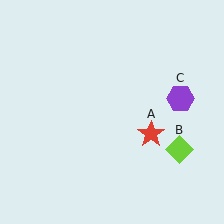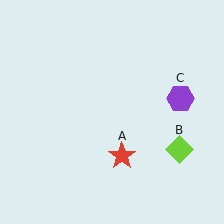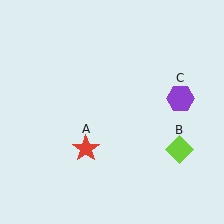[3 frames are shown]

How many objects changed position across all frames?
1 object changed position: red star (object A).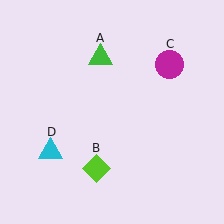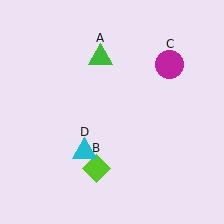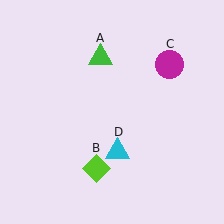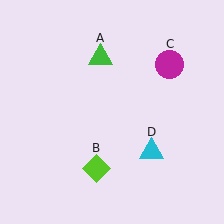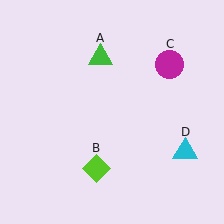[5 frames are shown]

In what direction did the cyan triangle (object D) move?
The cyan triangle (object D) moved right.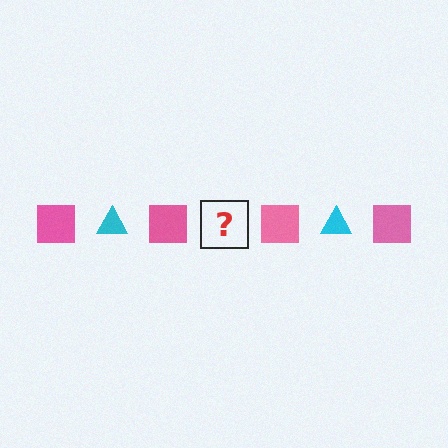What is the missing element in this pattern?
The missing element is a cyan triangle.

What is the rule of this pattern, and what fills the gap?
The rule is that the pattern alternates between pink square and cyan triangle. The gap should be filled with a cyan triangle.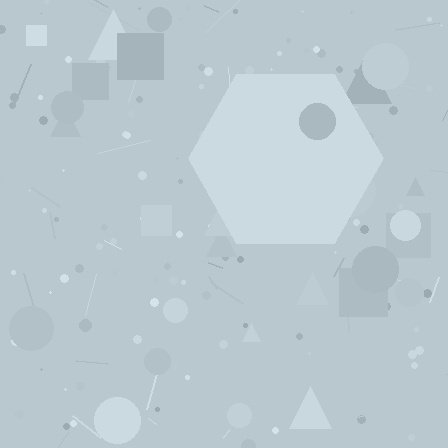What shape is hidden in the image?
A hexagon is hidden in the image.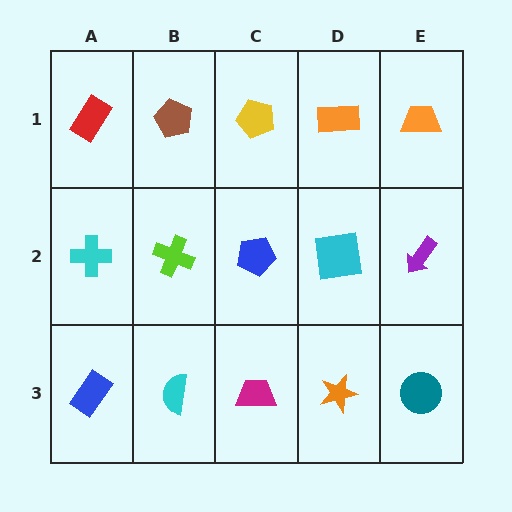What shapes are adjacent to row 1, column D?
A cyan square (row 2, column D), a yellow pentagon (row 1, column C), an orange trapezoid (row 1, column E).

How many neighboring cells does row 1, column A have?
2.